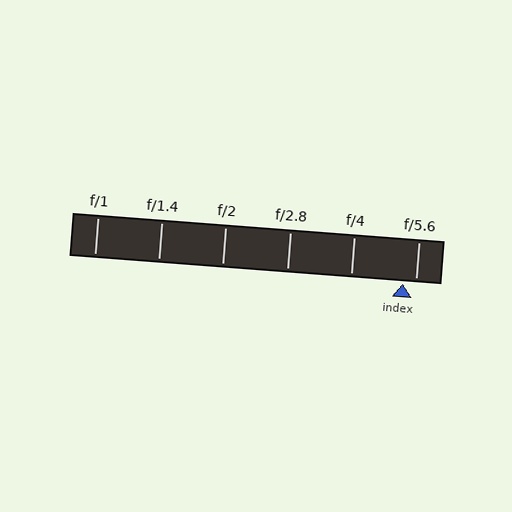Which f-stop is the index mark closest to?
The index mark is closest to f/5.6.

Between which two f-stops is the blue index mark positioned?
The index mark is between f/4 and f/5.6.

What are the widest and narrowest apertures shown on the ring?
The widest aperture shown is f/1 and the narrowest is f/5.6.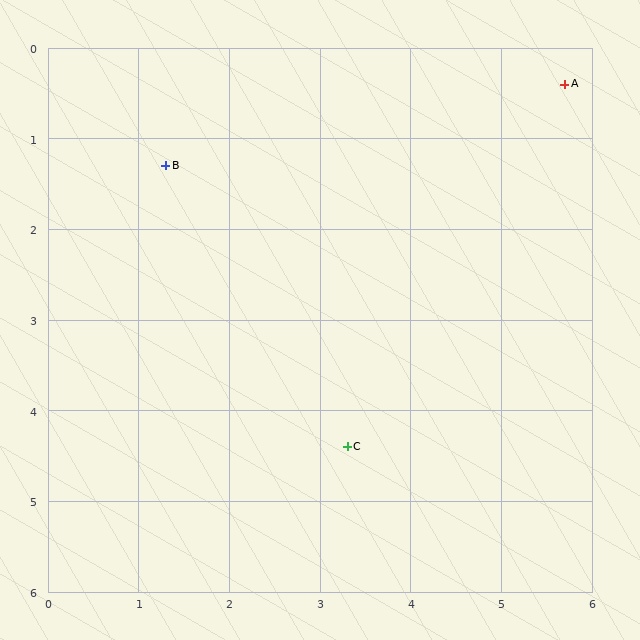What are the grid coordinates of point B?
Point B is at approximately (1.3, 1.3).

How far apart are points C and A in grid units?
Points C and A are about 4.7 grid units apart.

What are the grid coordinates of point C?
Point C is at approximately (3.3, 4.4).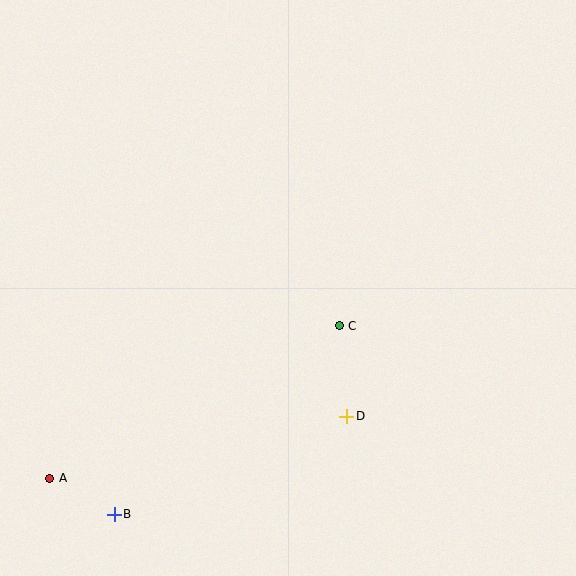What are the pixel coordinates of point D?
Point D is at (347, 416).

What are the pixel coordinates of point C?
Point C is at (339, 326).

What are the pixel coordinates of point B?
Point B is at (114, 514).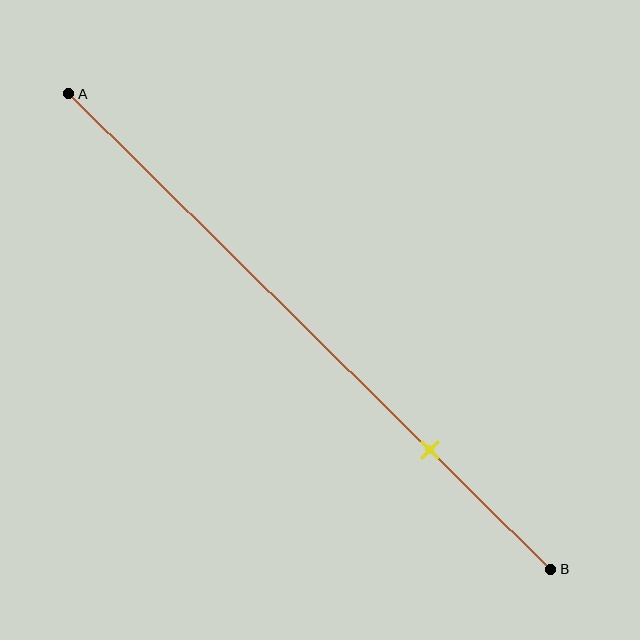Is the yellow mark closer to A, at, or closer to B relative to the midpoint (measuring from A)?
The yellow mark is closer to point B than the midpoint of segment AB.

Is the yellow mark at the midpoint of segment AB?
No, the mark is at about 75% from A, not at the 50% midpoint.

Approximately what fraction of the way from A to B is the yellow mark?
The yellow mark is approximately 75% of the way from A to B.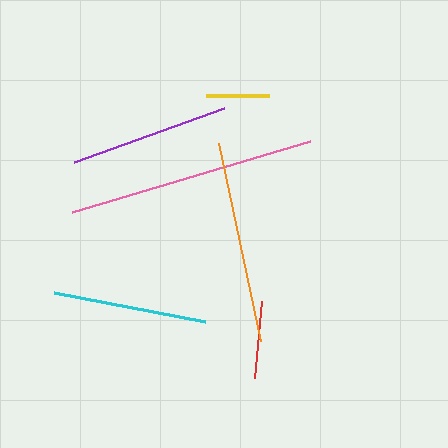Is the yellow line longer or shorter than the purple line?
The purple line is longer than the yellow line.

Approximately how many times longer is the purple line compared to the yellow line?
The purple line is approximately 2.5 times the length of the yellow line.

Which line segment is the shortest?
The yellow line is the shortest at approximately 63 pixels.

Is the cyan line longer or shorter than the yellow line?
The cyan line is longer than the yellow line.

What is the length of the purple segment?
The purple segment is approximately 160 pixels long.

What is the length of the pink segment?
The pink segment is approximately 248 pixels long.